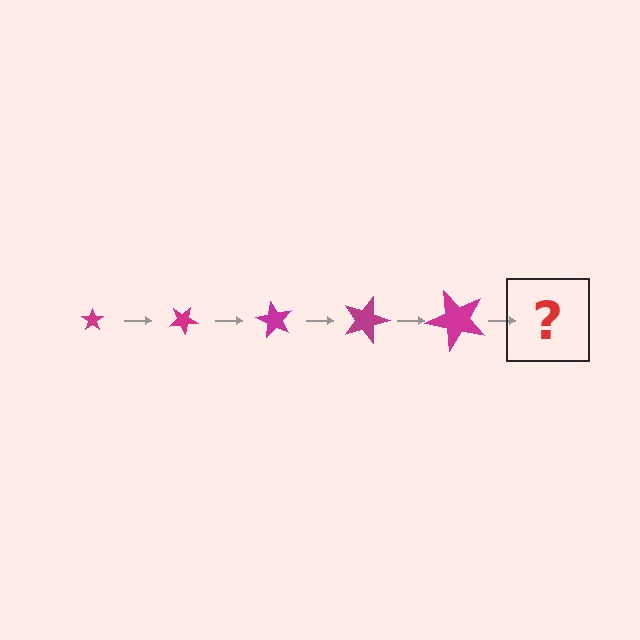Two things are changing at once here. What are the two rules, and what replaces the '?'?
The two rules are that the star grows larger each step and it rotates 30 degrees each step. The '?' should be a star, larger than the previous one and rotated 150 degrees from the start.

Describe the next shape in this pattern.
It should be a star, larger than the previous one and rotated 150 degrees from the start.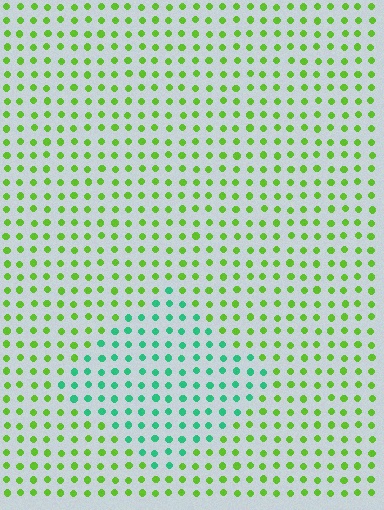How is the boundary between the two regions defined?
The boundary is defined purely by a slight shift in hue (about 55 degrees). Spacing, size, and orientation are identical on both sides.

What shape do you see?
I see a diamond.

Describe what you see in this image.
The image is filled with small lime elements in a uniform arrangement. A diamond-shaped region is visible where the elements are tinted to a slightly different hue, forming a subtle color boundary.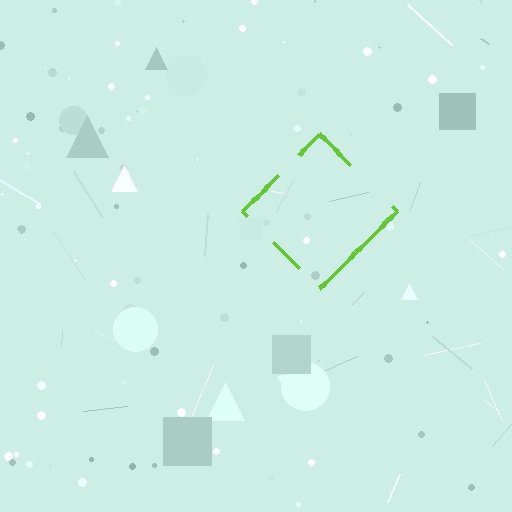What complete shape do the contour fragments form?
The contour fragments form a diamond.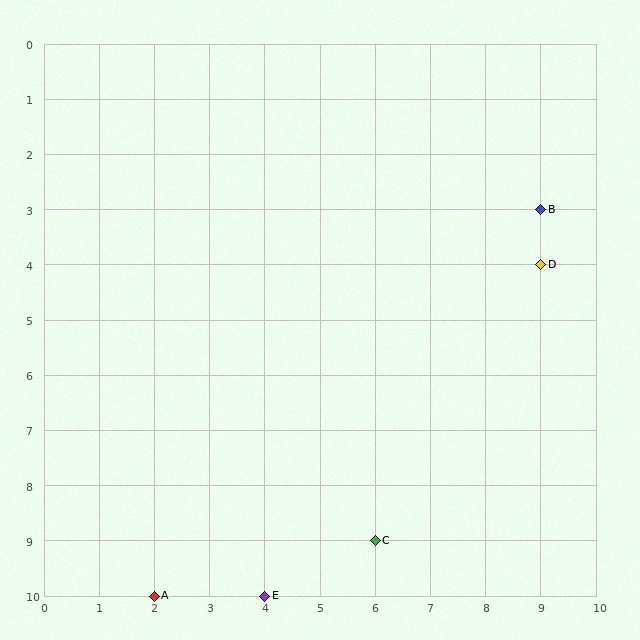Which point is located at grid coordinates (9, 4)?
Point D is at (9, 4).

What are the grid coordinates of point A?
Point A is at grid coordinates (2, 10).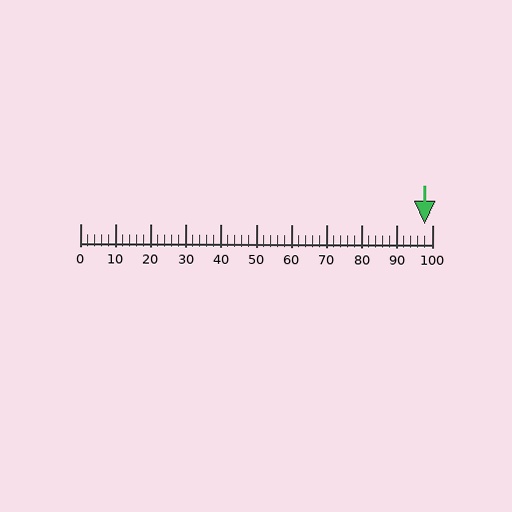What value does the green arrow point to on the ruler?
The green arrow points to approximately 98.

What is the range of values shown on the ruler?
The ruler shows values from 0 to 100.